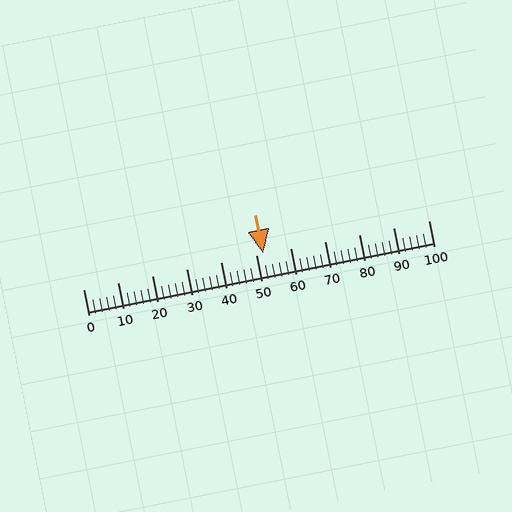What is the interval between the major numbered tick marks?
The major tick marks are spaced 10 units apart.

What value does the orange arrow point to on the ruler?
The orange arrow points to approximately 52.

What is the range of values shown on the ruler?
The ruler shows values from 0 to 100.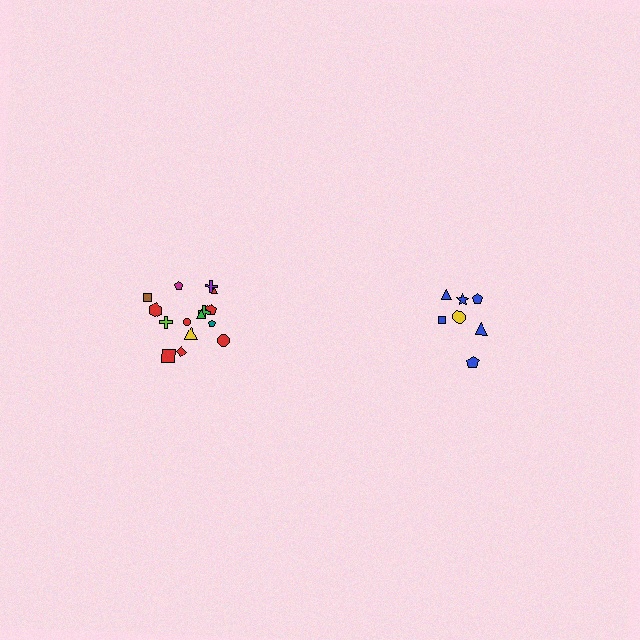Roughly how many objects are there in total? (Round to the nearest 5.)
Roughly 20 objects in total.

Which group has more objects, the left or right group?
The left group.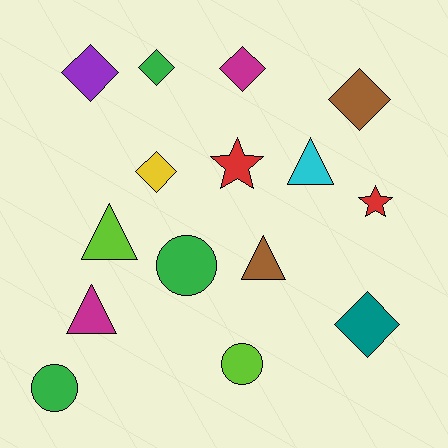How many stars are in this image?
There are 2 stars.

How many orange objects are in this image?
There are no orange objects.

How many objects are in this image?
There are 15 objects.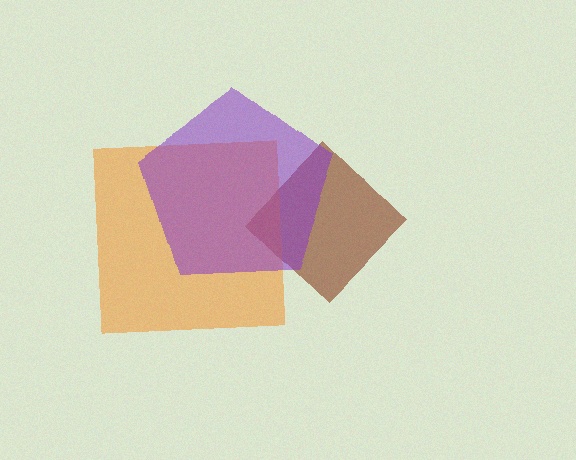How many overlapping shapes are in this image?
There are 3 overlapping shapes in the image.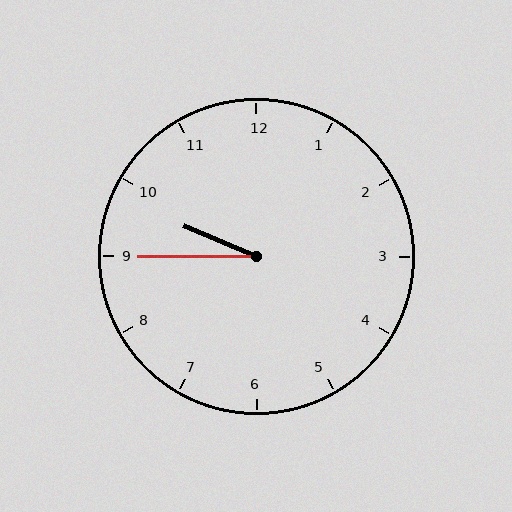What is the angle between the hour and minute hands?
Approximately 22 degrees.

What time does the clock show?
9:45.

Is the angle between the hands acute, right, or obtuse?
It is acute.